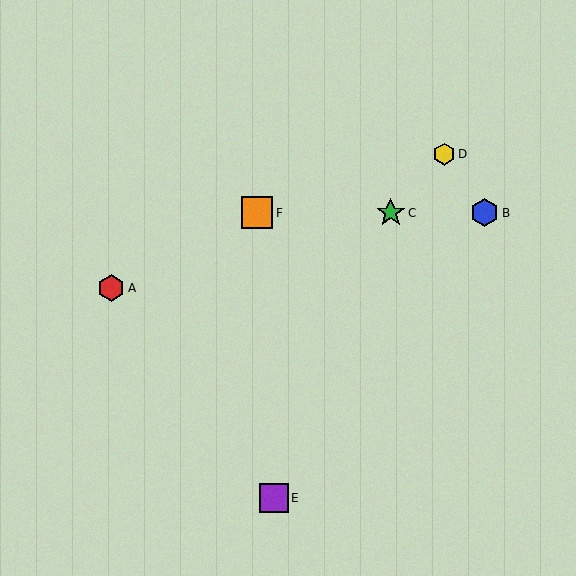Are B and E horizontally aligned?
No, B is at y≈213 and E is at y≈498.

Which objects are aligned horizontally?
Objects B, C, F are aligned horizontally.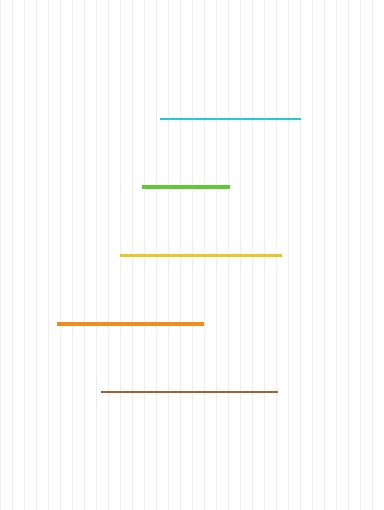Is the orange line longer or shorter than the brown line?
The brown line is longer than the orange line.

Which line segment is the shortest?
The lime line is the shortest at approximately 87 pixels.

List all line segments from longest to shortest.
From longest to shortest: brown, yellow, orange, cyan, lime.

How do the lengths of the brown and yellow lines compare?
The brown and yellow lines are approximately the same length.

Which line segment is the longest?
The brown line is the longest at approximately 176 pixels.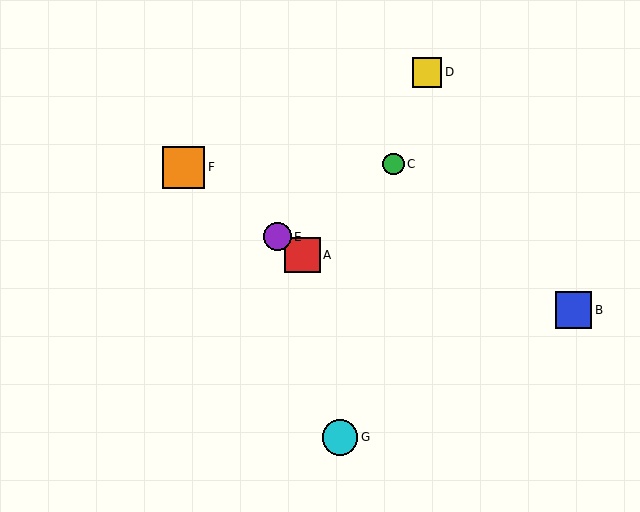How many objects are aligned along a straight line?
3 objects (A, E, F) are aligned along a straight line.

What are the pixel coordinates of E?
Object E is at (277, 237).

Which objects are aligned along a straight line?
Objects A, E, F are aligned along a straight line.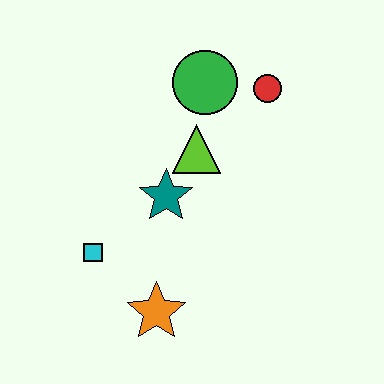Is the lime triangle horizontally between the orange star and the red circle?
Yes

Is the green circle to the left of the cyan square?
No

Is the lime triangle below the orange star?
No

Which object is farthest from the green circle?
The orange star is farthest from the green circle.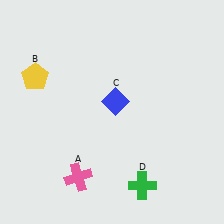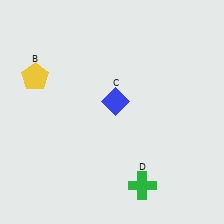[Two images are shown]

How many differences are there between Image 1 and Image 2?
There is 1 difference between the two images.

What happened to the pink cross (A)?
The pink cross (A) was removed in Image 2. It was in the bottom-left area of Image 1.